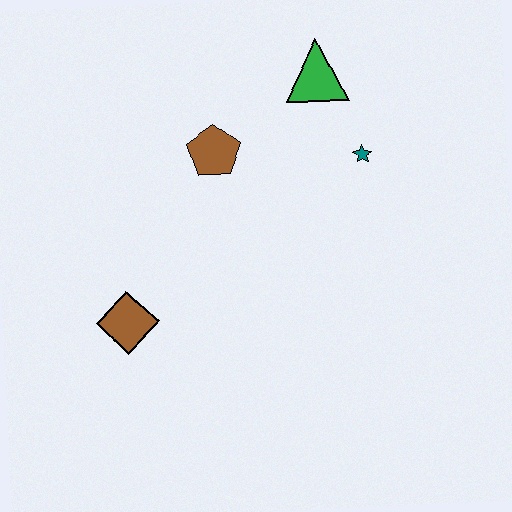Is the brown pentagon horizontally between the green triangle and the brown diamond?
Yes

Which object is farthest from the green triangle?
The brown diamond is farthest from the green triangle.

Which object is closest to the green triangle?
The teal star is closest to the green triangle.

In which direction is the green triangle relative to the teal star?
The green triangle is above the teal star.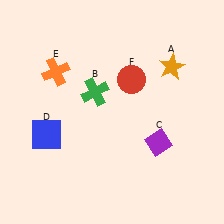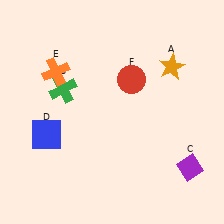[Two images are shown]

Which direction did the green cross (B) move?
The green cross (B) moved left.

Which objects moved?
The objects that moved are: the green cross (B), the purple diamond (C).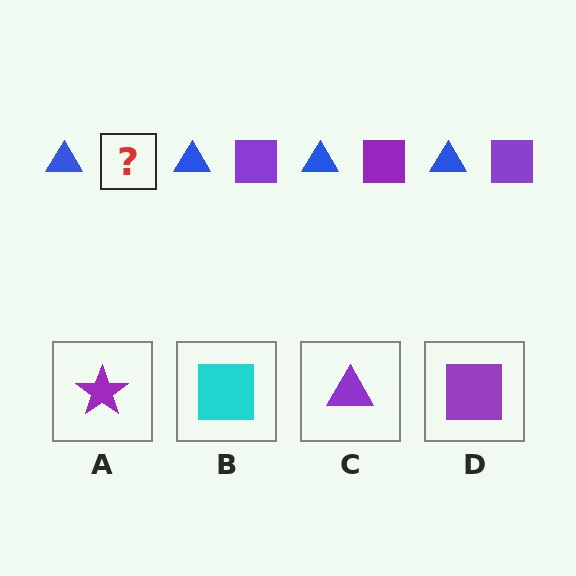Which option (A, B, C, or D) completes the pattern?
D.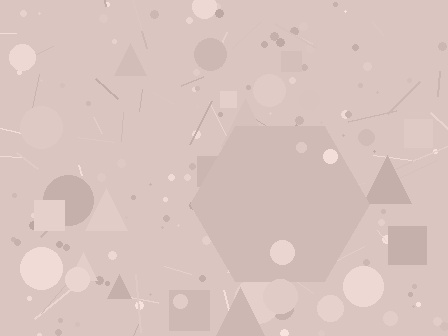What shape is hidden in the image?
A hexagon is hidden in the image.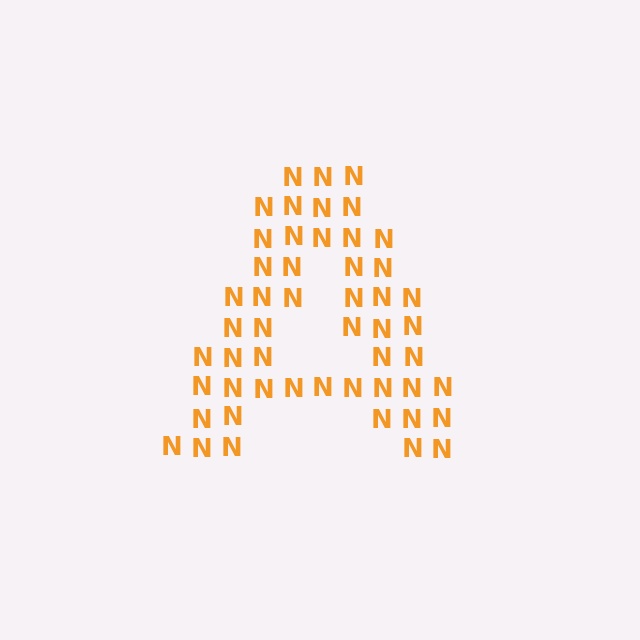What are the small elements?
The small elements are letter N's.